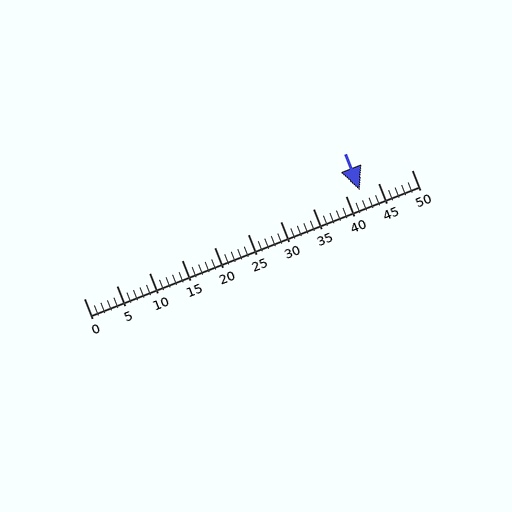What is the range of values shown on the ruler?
The ruler shows values from 0 to 50.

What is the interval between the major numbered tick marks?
The major tick marks are spaced 5 units apart.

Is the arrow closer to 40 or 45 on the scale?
The arrow is closer to 40.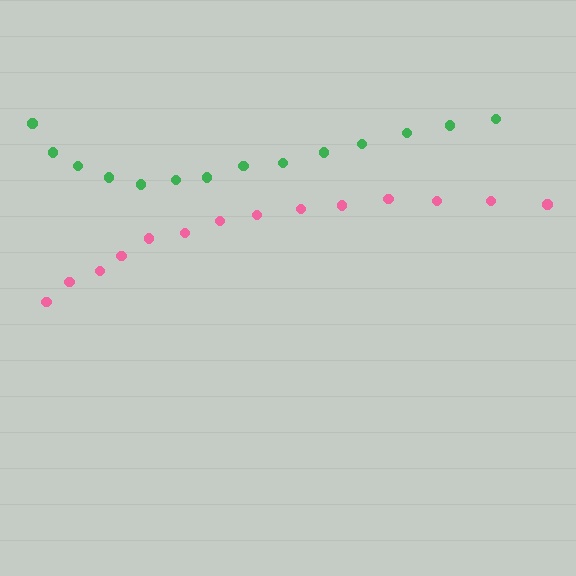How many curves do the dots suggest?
There are 2 distinct paths.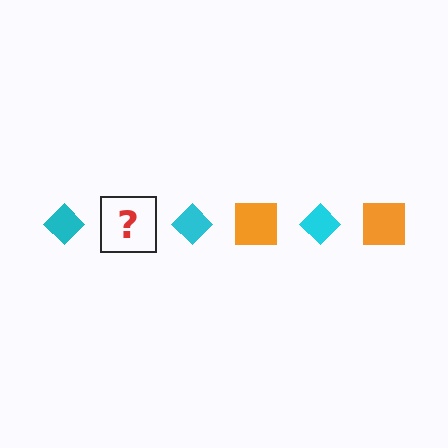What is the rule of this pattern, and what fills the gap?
The rule is that the pattern alternates between cyan diamond and orange square. The gap should be filled with an orange square.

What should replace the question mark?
The question mark should be replaced with an orange square.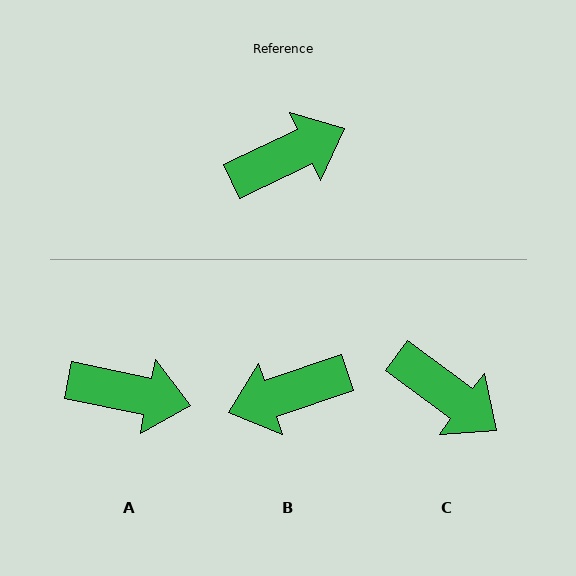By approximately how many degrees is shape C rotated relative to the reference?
Approximately 62 degrees clockwise.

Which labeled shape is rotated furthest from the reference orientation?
B, about 174 degrees away.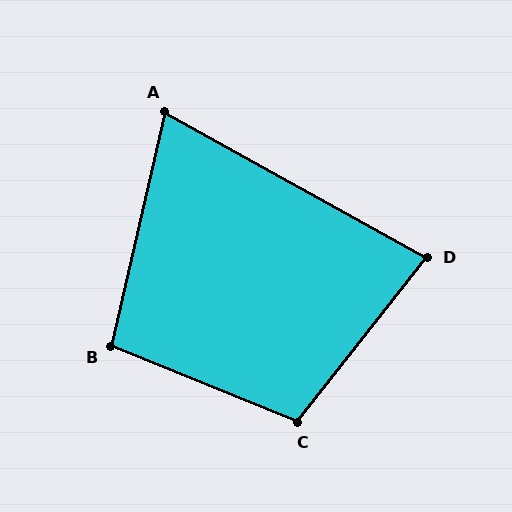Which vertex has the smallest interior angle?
A, at approximately 74 degrees.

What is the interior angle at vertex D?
Approximately 81 degrees (acute).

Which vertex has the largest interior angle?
C, at approximately 106 degrees.